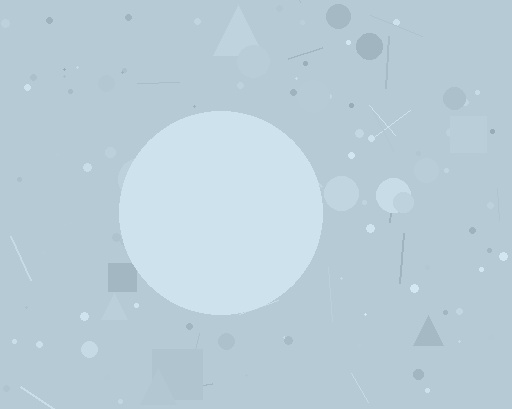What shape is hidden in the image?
A circle is hidden in the image.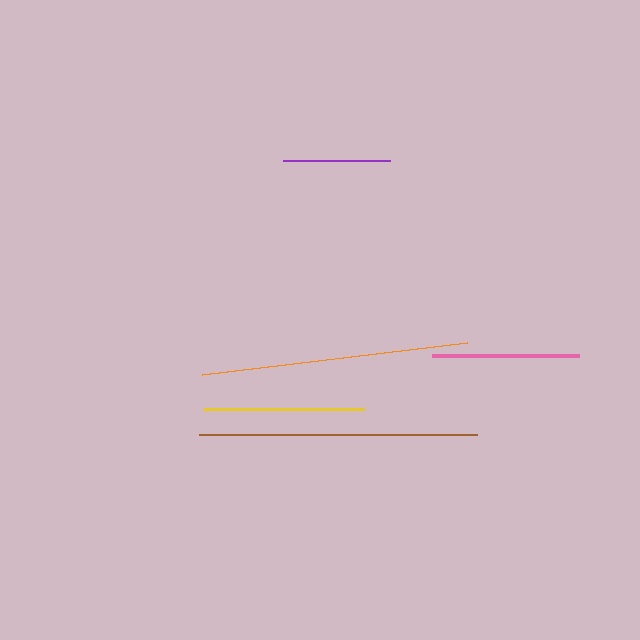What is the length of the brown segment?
The brown segment is approximately 278 pixels long.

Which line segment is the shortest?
The purple line is the shortest at approximately 107 pixels.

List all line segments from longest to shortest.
From longest to shortest: brown, orange, yellow, pink, purple.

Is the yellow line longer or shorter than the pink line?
The yellow line is longer than the pink line.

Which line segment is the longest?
The brown line is the longest at approximately 278 pixels.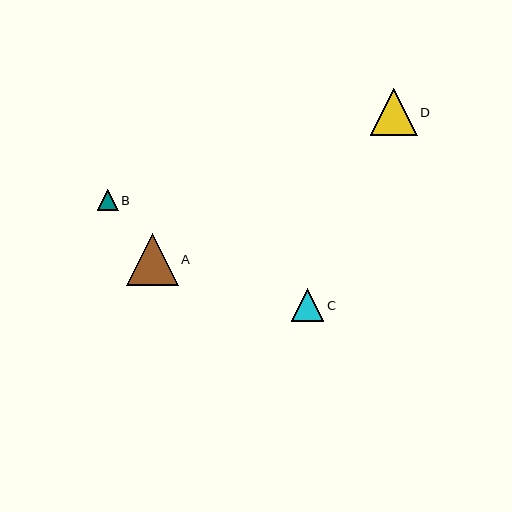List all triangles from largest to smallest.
From largest to smallest: A, D, C, B.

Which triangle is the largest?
Triangle A is the largest with a size of approximately 52 pixels.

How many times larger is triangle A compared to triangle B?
Triangle A is approximately 2.5 times the size of triangle B.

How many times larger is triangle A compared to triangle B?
Triangle A is approximately 2.5 times the size of triangle B.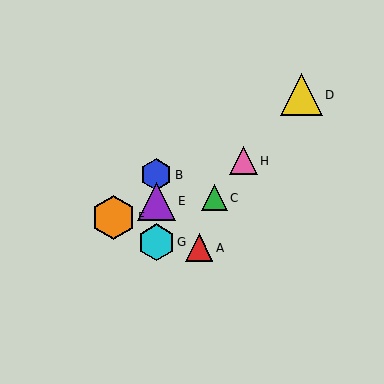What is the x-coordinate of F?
Object F is at x≈113.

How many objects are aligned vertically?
3 objects (B, E, G) are aligned vertically.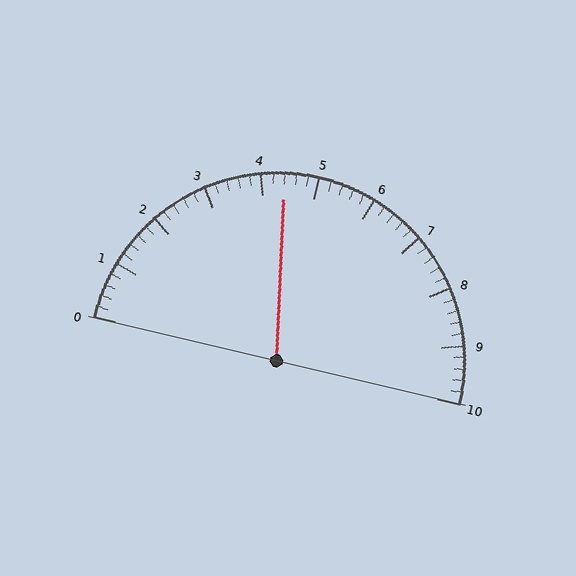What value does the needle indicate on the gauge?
The needle indicates approximately 4.4.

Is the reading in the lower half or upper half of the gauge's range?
The reading is in the lower half of the range (0 to 10).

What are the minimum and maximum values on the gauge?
The gauge ranges from 0 to 10.